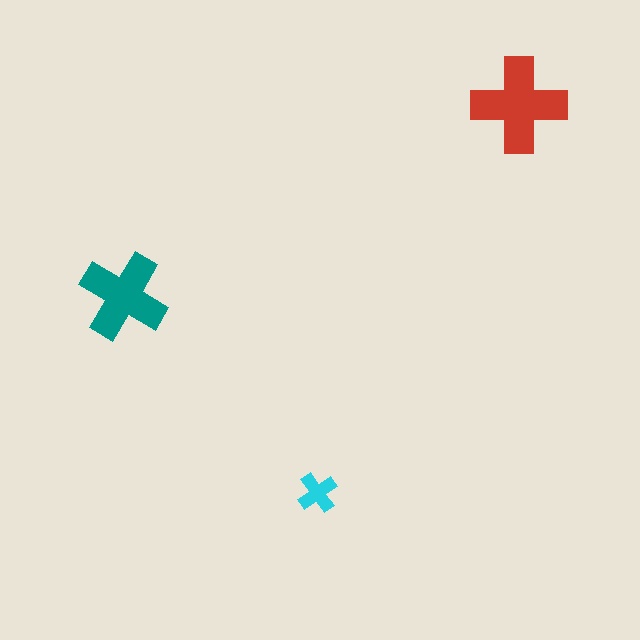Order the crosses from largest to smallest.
the red one, the teal one, the cyan one.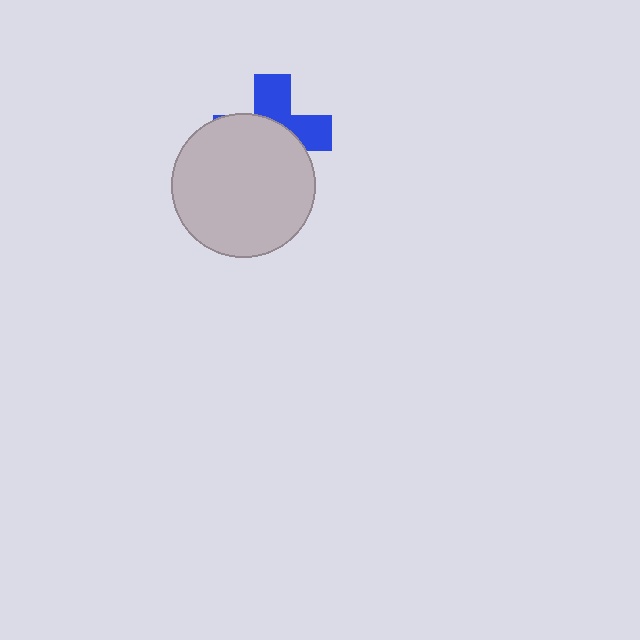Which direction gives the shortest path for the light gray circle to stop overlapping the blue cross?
Moving down gives the shortest separation.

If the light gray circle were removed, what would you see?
You would see the complete blue cross.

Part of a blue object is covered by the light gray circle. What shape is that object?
It is a cross.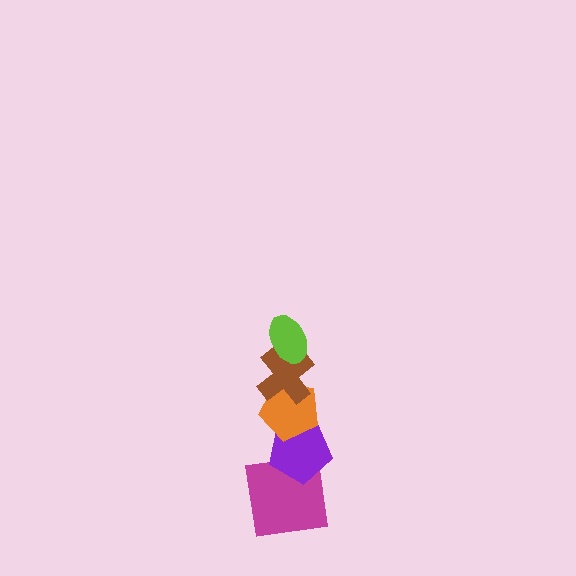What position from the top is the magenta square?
The magenta square is 5th from the top.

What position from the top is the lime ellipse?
The lime ellipse is 1st from the top.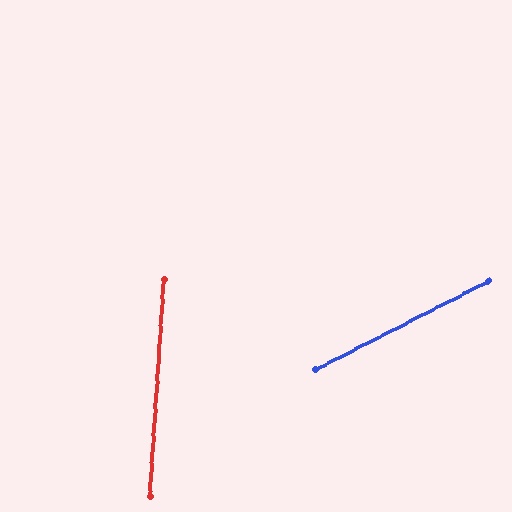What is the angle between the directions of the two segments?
Approximately 59 degrees.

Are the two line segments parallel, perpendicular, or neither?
Neither parallel nor perpendicular — they differ by about 59°.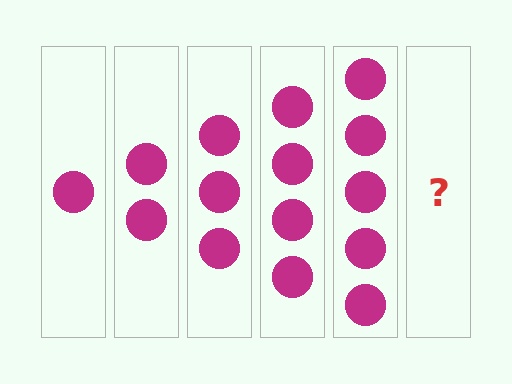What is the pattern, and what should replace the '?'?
The pattern is that each step adds one more circle. The '?' should be 6 circles.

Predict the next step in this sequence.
The next step is 6 circles.